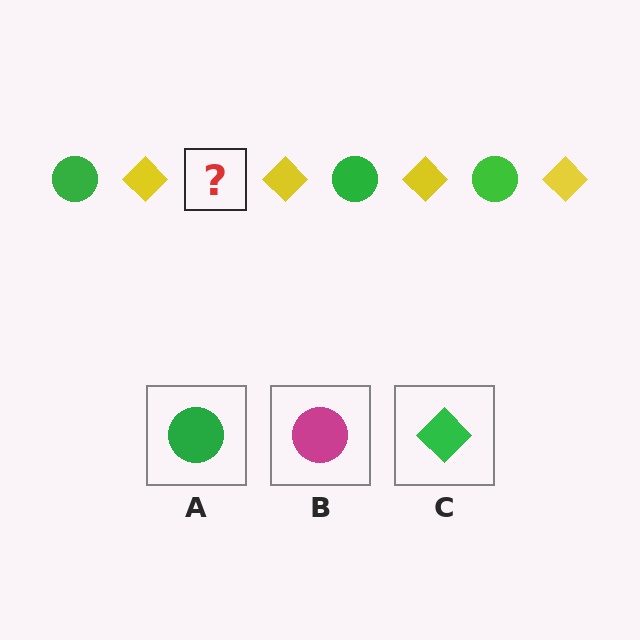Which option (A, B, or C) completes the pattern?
A.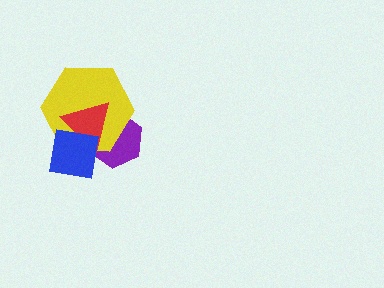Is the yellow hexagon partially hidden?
Yes, it is partially covered by another shape.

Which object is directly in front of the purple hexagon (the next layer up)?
The yellow hexagon is directly in front of the purple hexagon.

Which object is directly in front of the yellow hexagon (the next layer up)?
The red triangle is directly in front of the yellow hexagon.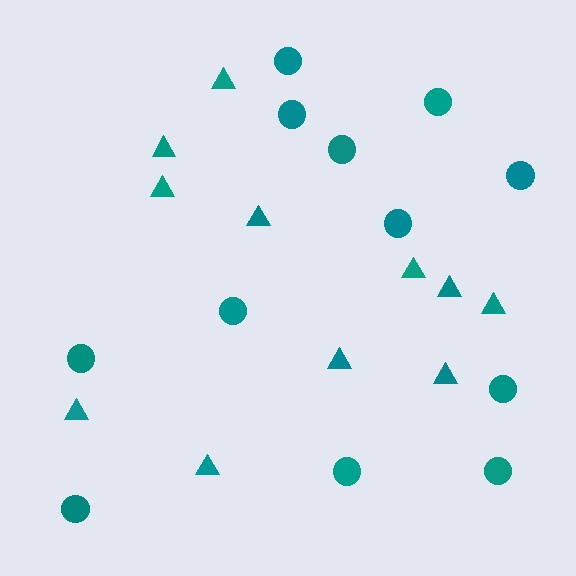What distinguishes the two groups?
There are 2 groups: one group of circles (12) and one group of triangles (11).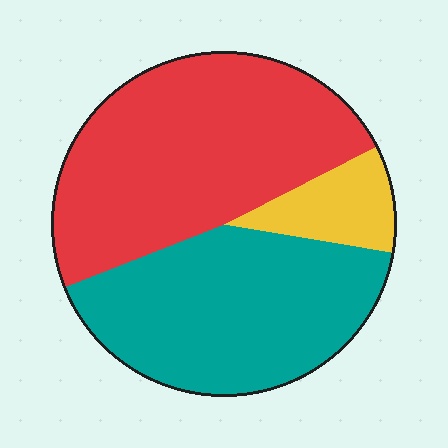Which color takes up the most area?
Red, at roughly 50%.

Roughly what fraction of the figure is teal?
Teal covers roughly 40% of the figure.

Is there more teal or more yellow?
Teal.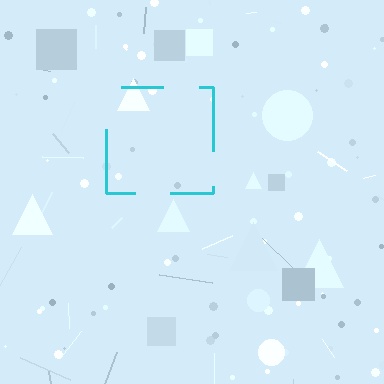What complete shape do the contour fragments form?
The contour fragments form a square.